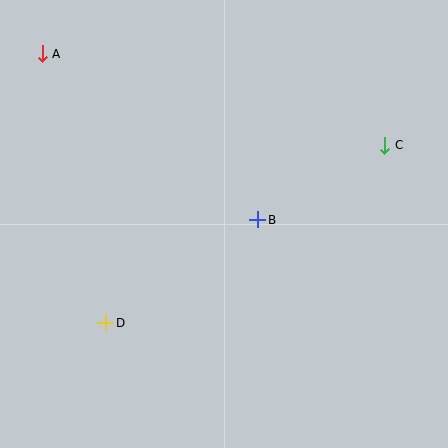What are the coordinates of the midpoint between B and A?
The midpoint between B and A is at (150, 137).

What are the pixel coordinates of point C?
Point C is at (385, 145).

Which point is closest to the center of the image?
Point B at (258, 220) is closest to the center.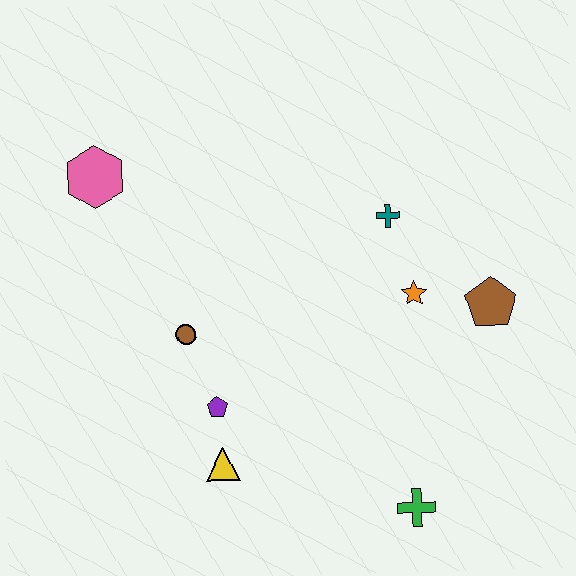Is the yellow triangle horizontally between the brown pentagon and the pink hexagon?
Yes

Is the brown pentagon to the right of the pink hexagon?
Yes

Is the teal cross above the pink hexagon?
No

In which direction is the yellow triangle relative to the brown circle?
The yellow triangle is below the brown circle.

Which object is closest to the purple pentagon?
The yellow triangle is closest to the purple pentagon.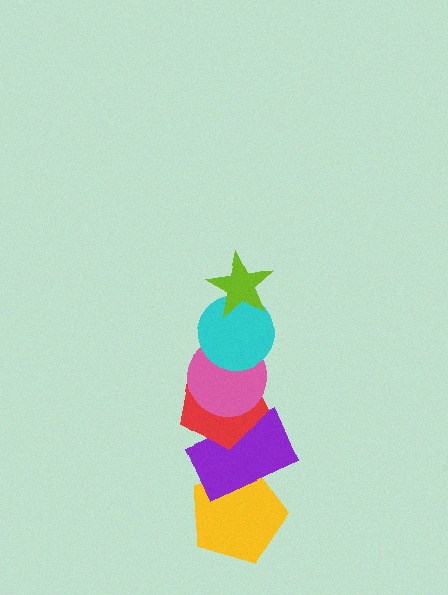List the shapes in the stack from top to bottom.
From top to bottom: the lime star, the cyan circle, the pink circle, the red pentagon, the purple rectangle, the yellow pentagon.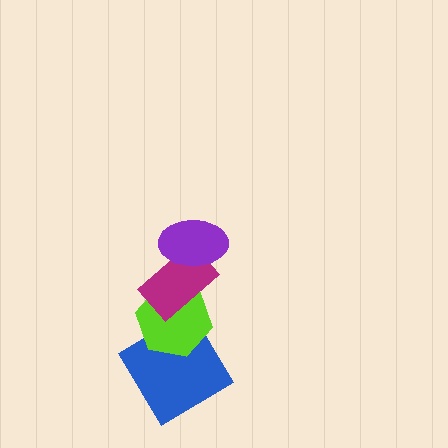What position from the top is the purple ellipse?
The purple ellipse is 1st from the top.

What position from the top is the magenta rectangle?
The magenta rectangle is 2nd from the top.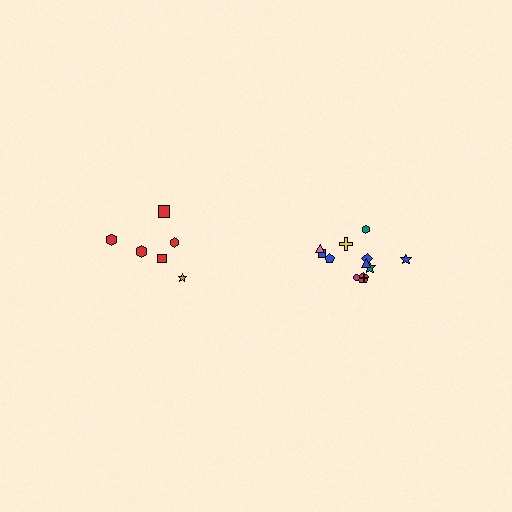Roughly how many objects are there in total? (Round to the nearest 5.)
Roughly 20 objects in total.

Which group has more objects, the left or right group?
The right group.